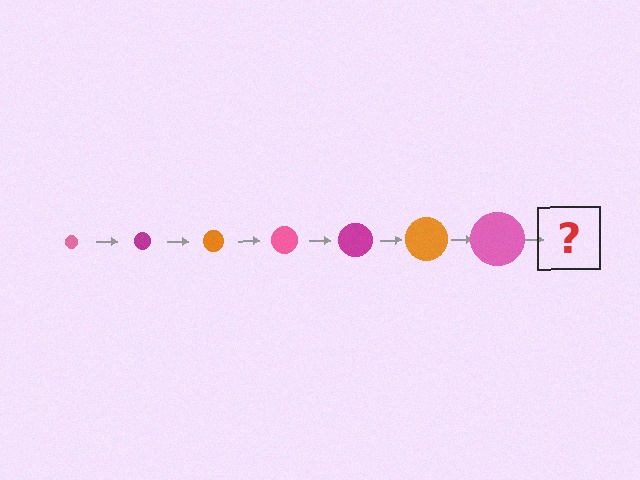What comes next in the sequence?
The next element should be a magenta circle, larger than the previous one.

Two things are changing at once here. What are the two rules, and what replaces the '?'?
The two rules are that the circle grows larger each step and the color cycles through pink, magenta, and orange. The '?' should be a magenta circle, larger than the previous one.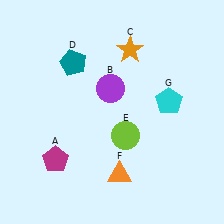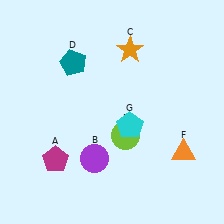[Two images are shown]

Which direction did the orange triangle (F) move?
The orange triangle (F) moved right.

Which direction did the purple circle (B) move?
The purple circle (B) moved down.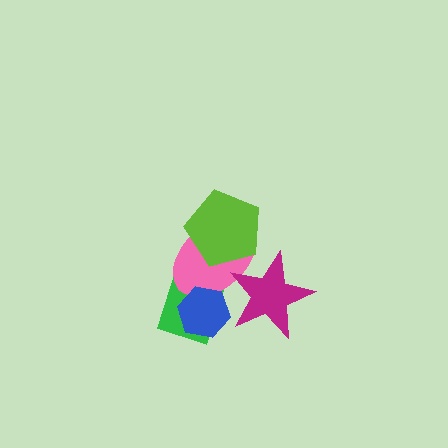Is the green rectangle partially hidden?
Yes, it is partially covered by another shape.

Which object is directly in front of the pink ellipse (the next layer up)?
The lime pentagon is directly in front of the pink ellipse.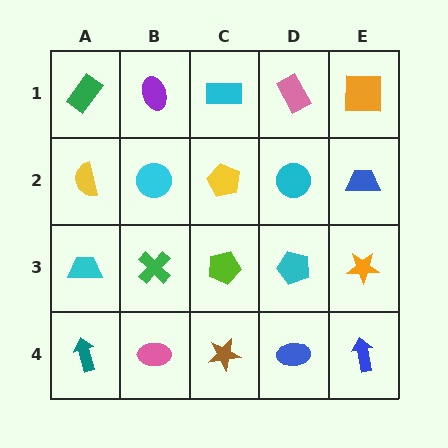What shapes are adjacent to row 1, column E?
A blue trapezoid (row 2, column E), a pink rectangle (row 1, column D).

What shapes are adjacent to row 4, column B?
A green cross (row 3, column B), a teal arrow (row 4, column A), a brown star (row 4, column C).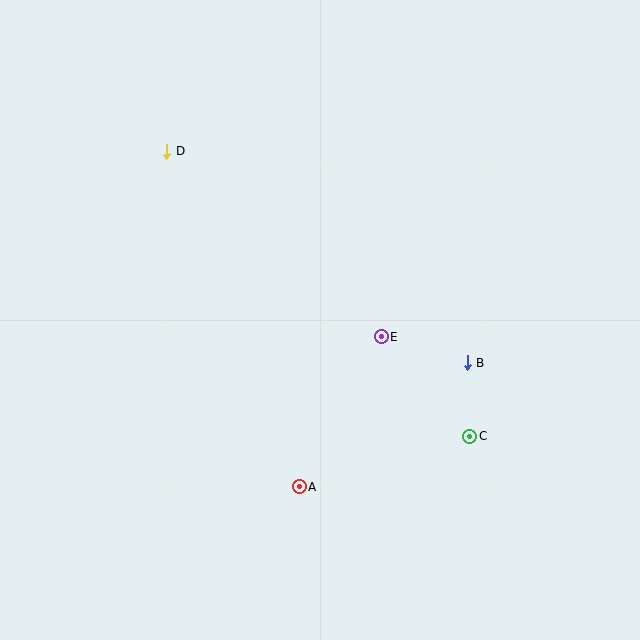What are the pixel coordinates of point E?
Point E is at (381, 337).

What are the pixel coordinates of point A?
Point A is at (299, 487).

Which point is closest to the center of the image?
Point E at (381, 337) is closest to the center.